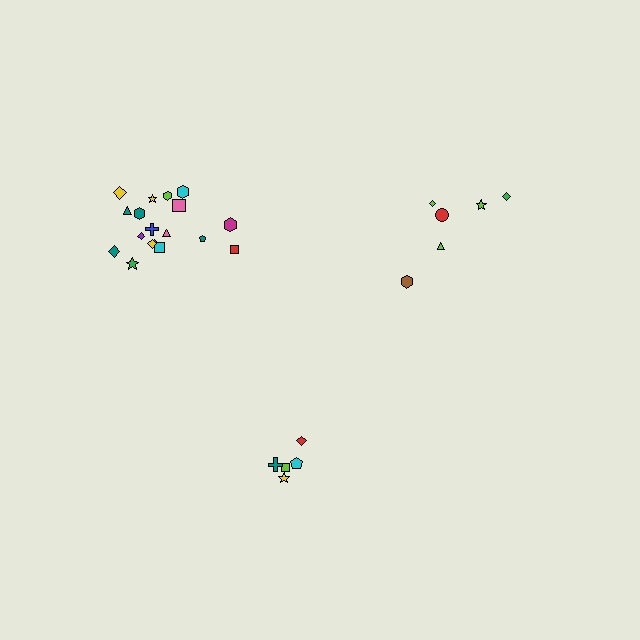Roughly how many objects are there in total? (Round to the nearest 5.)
Roughly 30 objects in total.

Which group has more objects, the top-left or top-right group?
The top-left group.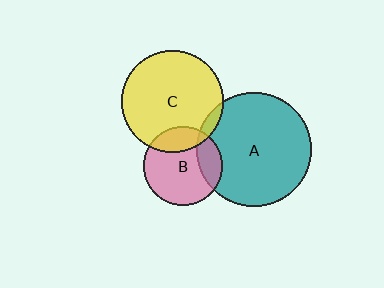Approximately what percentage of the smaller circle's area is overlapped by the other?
Approximately 20%.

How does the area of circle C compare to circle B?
Approximately 1.7 times.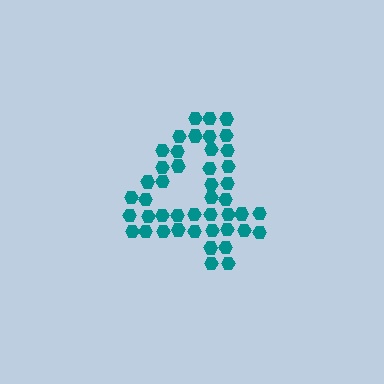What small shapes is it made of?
It is made of small hexagons.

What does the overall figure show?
The overall figure shows the digit 4.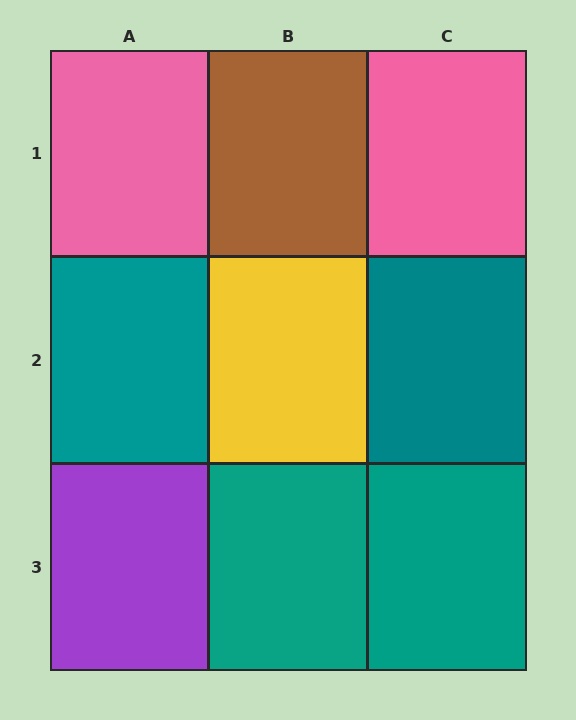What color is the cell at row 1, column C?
Pink.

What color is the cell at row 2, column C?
Teal.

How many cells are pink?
2 cells are pink.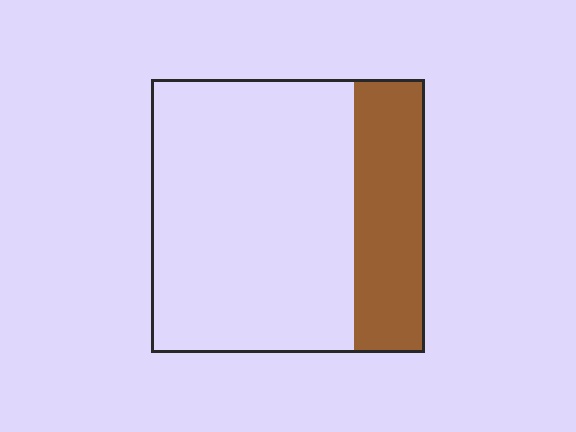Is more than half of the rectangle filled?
No.